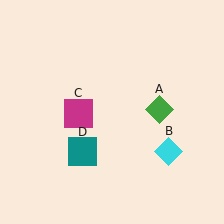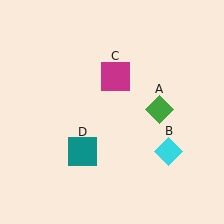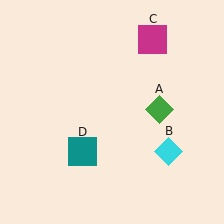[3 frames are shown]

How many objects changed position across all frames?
1 object changed position: magenta square (object C).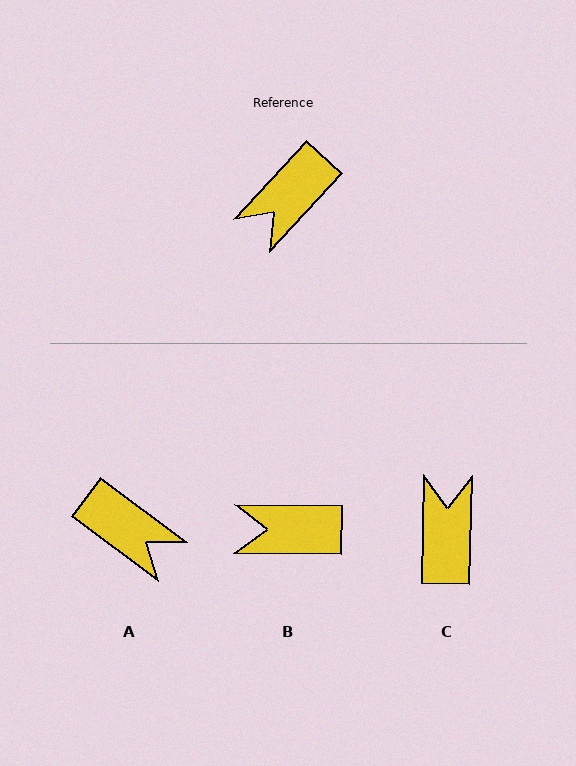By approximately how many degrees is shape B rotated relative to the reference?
Approximately 48 degrees clockwise.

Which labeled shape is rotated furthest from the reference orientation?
C, about 139 degrees away.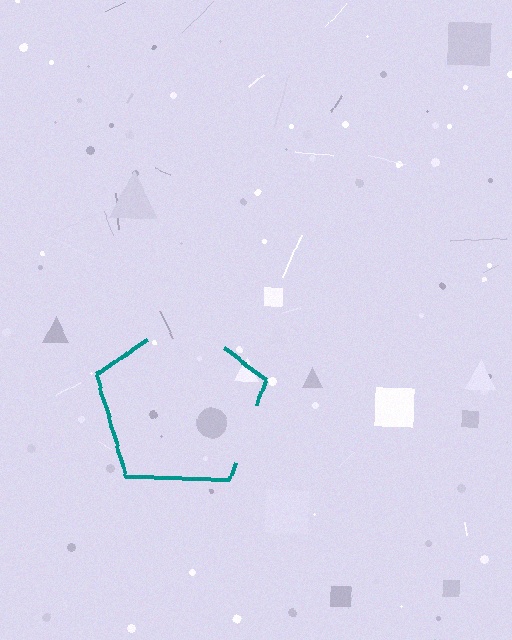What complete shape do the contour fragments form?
The contour fragments form a pentagon.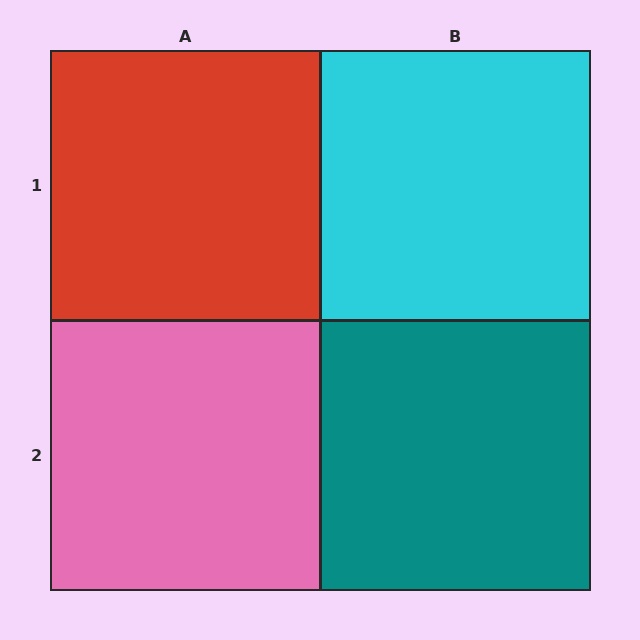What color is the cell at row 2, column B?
Teal.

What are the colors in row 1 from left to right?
Red, cyan.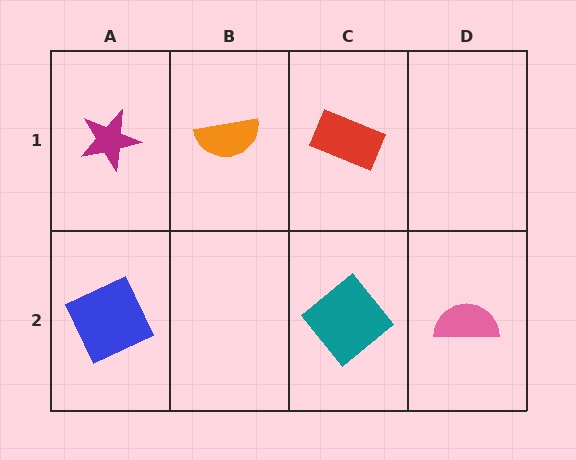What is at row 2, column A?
A blue square.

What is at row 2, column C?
A teal diamond.